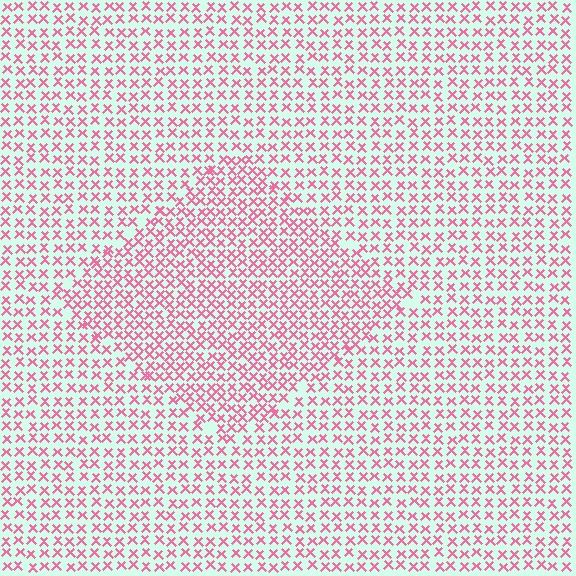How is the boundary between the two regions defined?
The boundary is defined by a change in element density (approximately 1.5x ratio). All elements are the same color, size, and shape.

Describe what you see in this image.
The image contains small pink elements arranged at two different densities. A diamond-shaped region is visible where the elements are more densely packed than the surrounding area.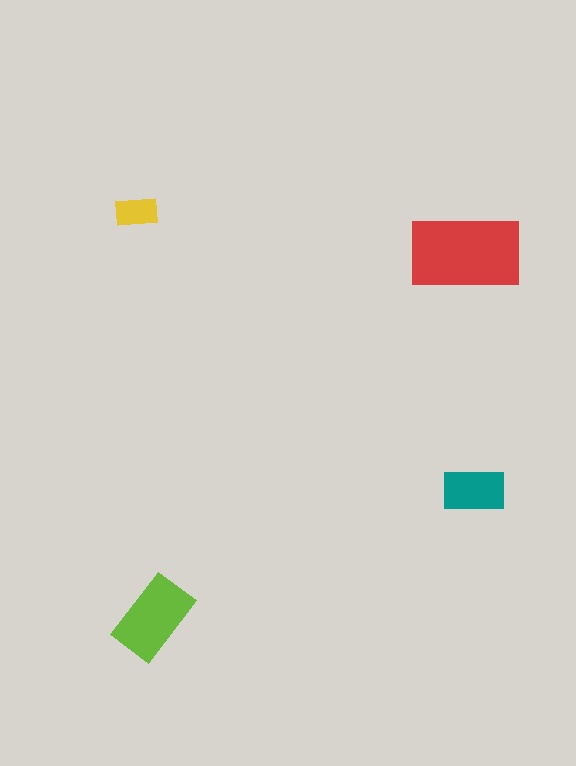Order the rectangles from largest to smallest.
the red one, the lime one, the teal one, the yellow one.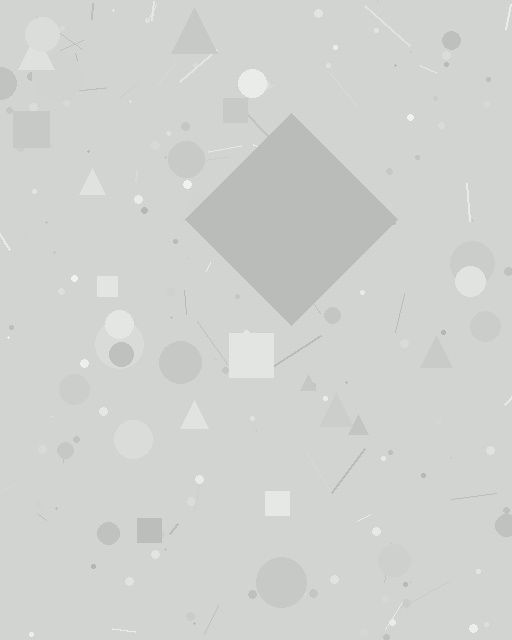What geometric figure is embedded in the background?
A diamond is embedded in the background.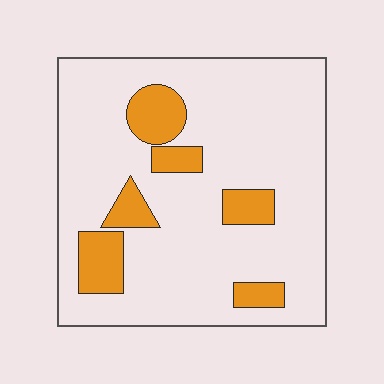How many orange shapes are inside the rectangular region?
6.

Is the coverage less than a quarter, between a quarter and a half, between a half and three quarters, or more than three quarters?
Less than a quarter.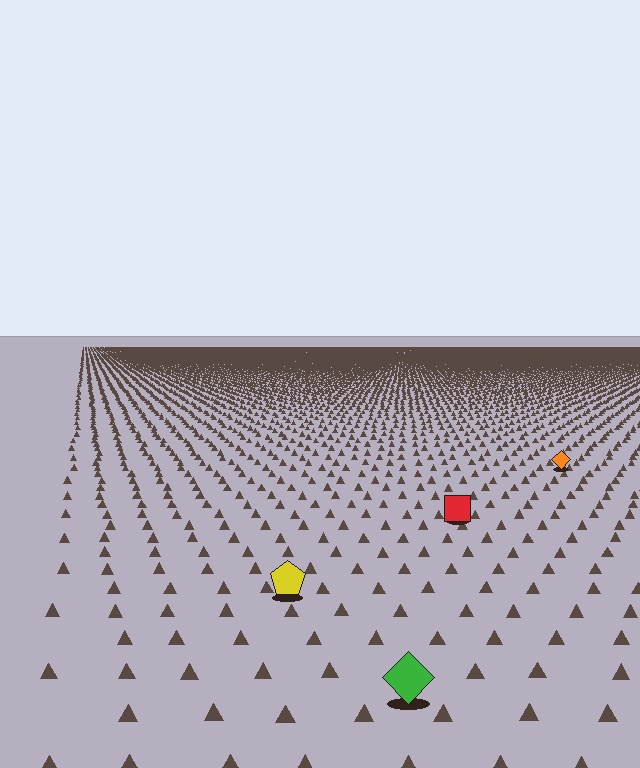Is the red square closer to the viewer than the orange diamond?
Yes. The red square is closer — you can tell from the texture gradient: the ground texture is coarser near it.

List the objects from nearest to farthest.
From nearest to farthest: the green diamond, the yellow pentagon, the red square, the orange diamond.